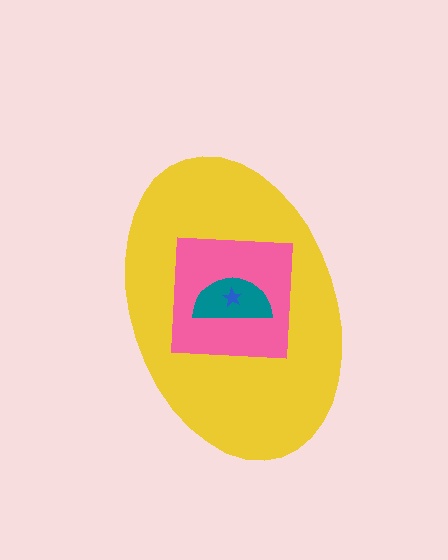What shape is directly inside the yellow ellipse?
The pink square.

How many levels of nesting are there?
4.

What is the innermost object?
The blue star.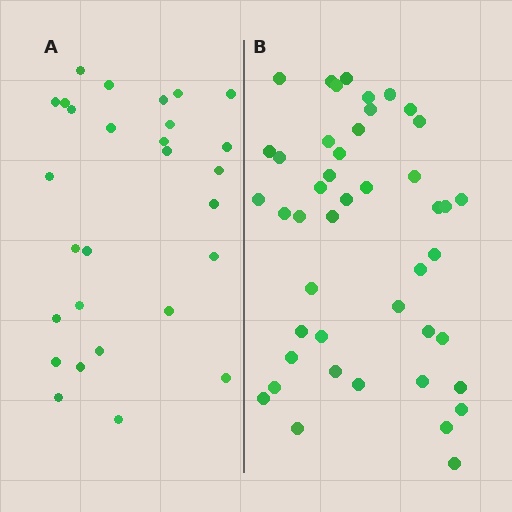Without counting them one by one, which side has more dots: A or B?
Region B (the right region) has more dots.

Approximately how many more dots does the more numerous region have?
Region B has approximately 15 more dots than region A.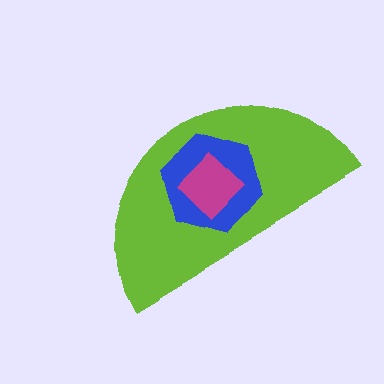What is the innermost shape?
The magenta diamond.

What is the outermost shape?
The lime semicircle.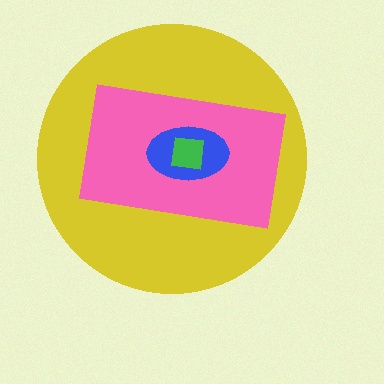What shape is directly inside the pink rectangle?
The blue ellipse.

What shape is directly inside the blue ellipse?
The green square.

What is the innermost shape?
The green square.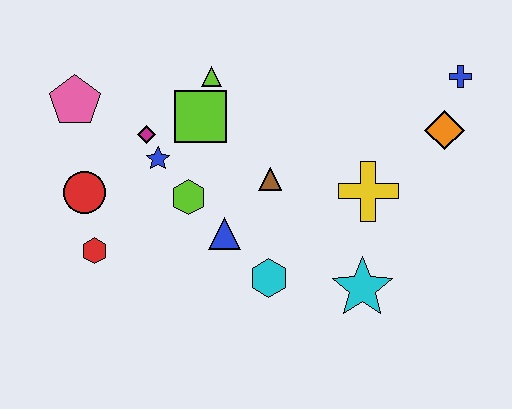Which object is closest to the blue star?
The magenta diamond is closest to the blue star.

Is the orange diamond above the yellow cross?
Yes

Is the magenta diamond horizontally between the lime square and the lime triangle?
No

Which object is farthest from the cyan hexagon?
The blue cross is farthest from the cyan hexagon.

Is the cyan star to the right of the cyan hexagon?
Yes